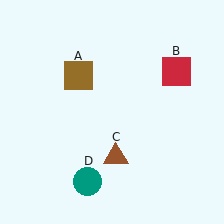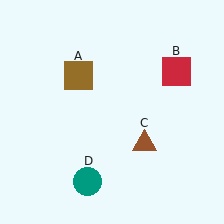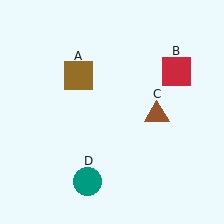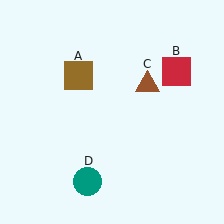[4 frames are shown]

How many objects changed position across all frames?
1 object changed position: brown triangle (object C).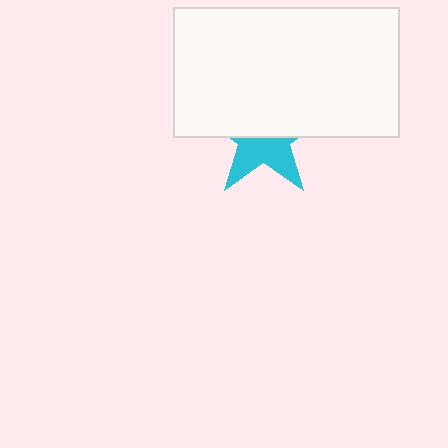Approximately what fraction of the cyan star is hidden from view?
Roughly 56% of the cyan star is hidden behind the white rectangle.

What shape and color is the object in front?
The object in front is a white rectangle.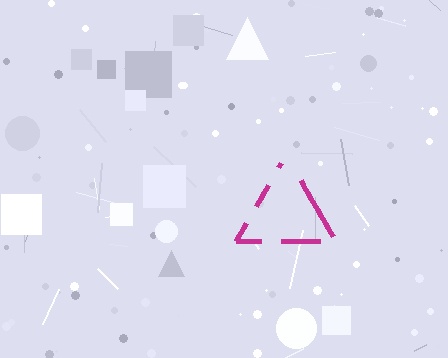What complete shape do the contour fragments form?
The contour fragments form a triangle.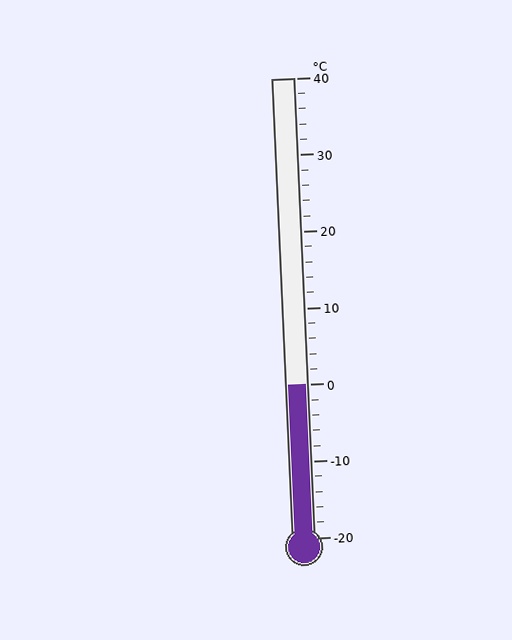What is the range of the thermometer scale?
The thermometer scale ranges from -20°C to 40°C.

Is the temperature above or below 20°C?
The temperature is below 20°C.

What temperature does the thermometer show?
The thermometer shows approximately 0°C.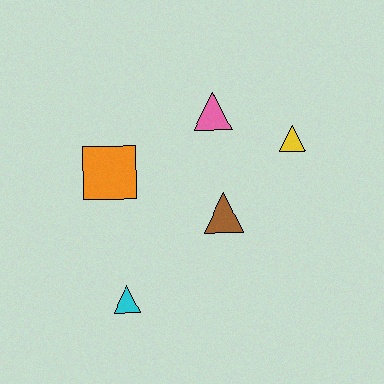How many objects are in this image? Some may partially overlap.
There are 5 objects.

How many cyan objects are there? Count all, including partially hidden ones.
There is 1 cyan object.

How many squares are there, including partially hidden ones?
There is 1 square.